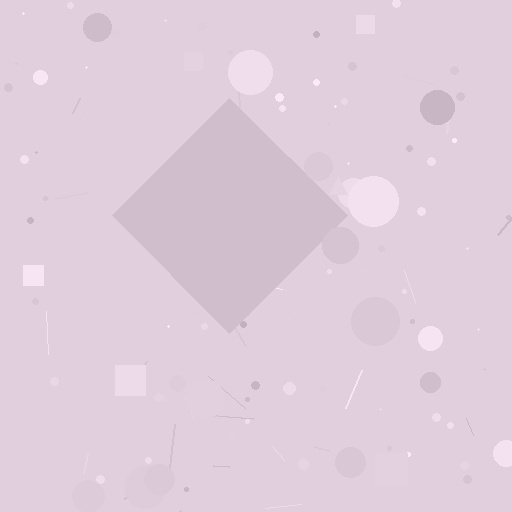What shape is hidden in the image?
A diamond is hidden in the image.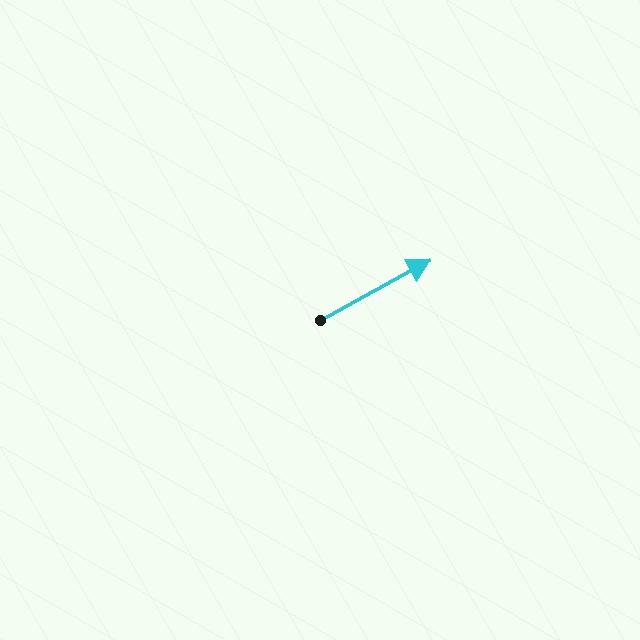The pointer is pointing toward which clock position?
Roughly 2 o'clock.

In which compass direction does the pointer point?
Northeast.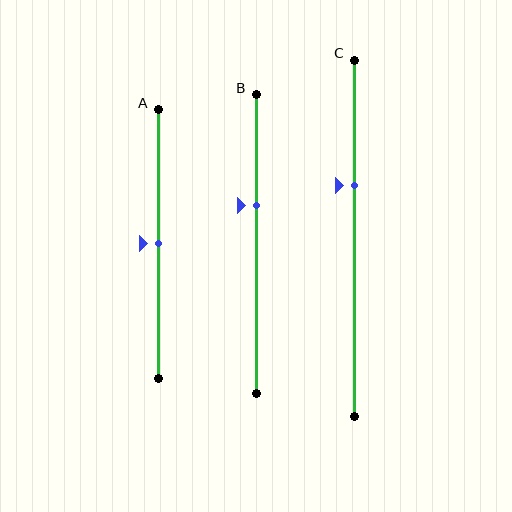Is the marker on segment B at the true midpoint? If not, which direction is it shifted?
No, the marker on segment B is shifted upward by about 13% of the segment length.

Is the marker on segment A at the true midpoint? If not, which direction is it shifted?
Yes, the marker on segment A is at the true midpoint.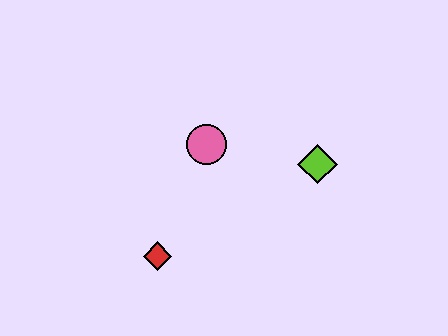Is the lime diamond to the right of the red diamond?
Yes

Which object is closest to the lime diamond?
The pink circle is closest to the lime diamond.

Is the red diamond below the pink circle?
Yes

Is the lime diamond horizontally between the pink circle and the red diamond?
No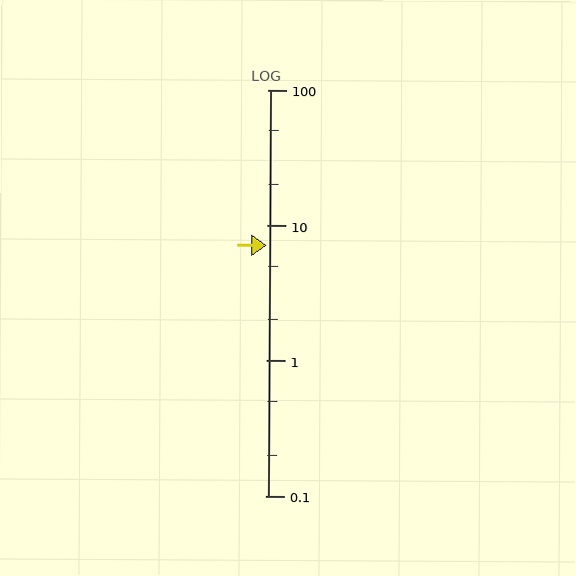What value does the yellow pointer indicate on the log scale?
The pointer indicates approximately 7.1.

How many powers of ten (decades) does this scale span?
The scale spans 3 decades, from 0.1 to 100.